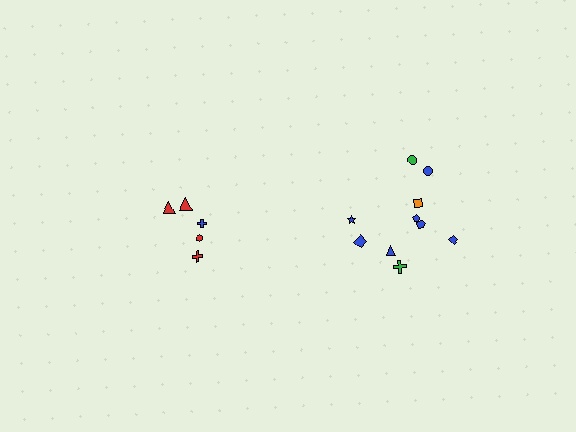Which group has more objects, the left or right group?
The right group.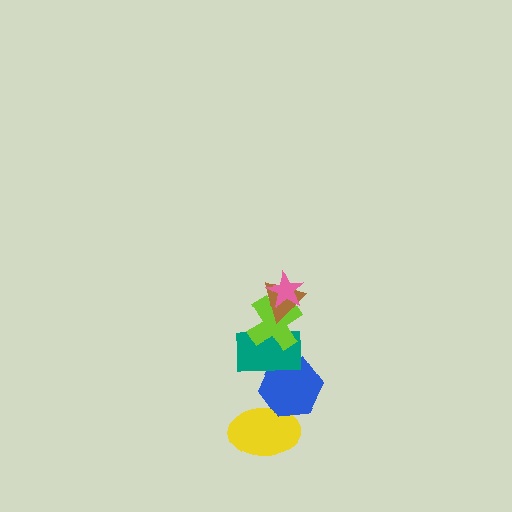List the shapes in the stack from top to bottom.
From top to bottom: the pink star, the brown triangle, the lime cross, the teal rectangle, the blue hexagon, the yellow ellipse.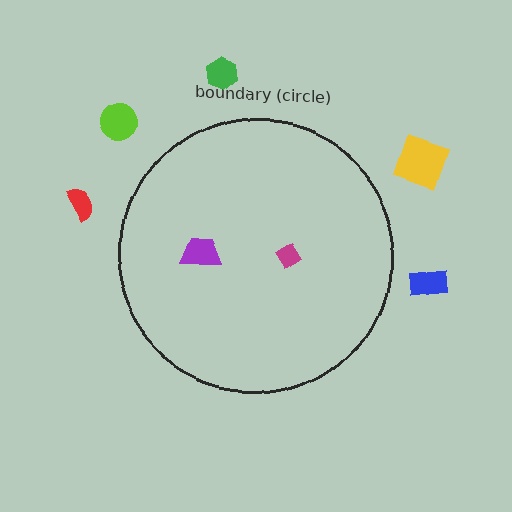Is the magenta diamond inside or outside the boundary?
Inside.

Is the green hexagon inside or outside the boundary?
Outside.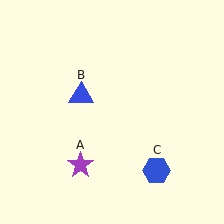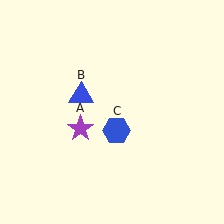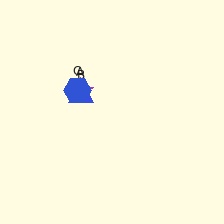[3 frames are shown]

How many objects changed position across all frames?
2 objects changed position: purple star (object A), blue hexagon (object C).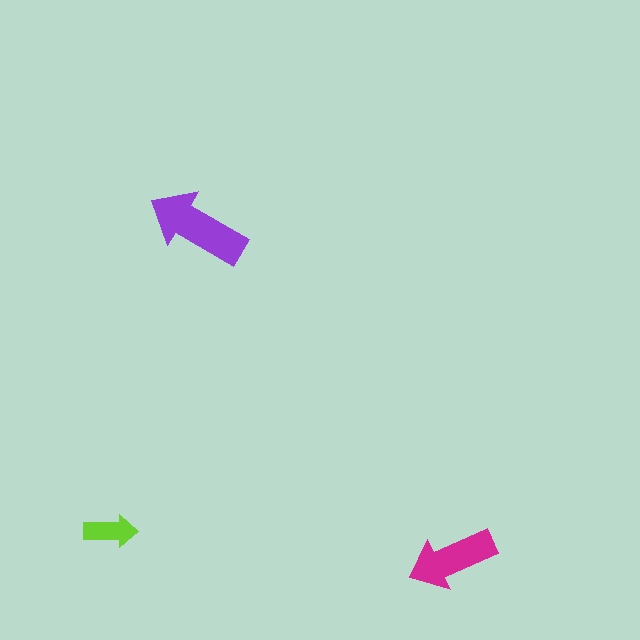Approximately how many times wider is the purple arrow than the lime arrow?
About 2 times wider.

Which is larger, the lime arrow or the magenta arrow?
The magenta one.